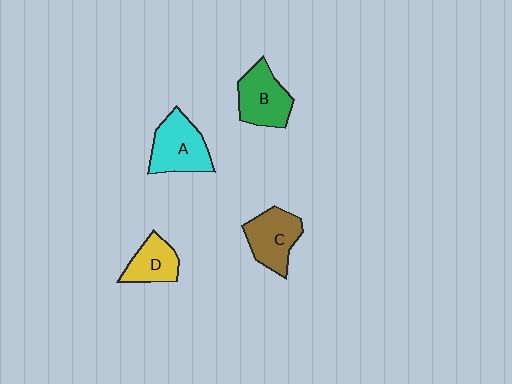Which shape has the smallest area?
Shape D (yellow).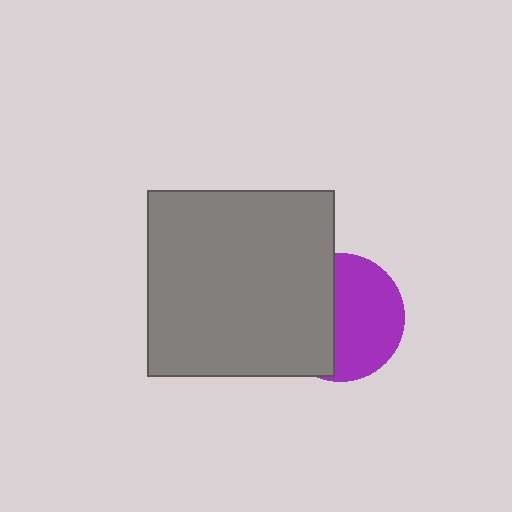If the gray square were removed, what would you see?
You would see the complete purple circle.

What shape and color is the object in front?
The object in front is a gray square.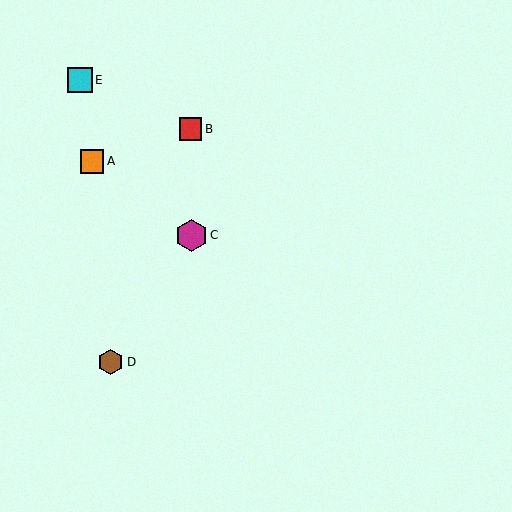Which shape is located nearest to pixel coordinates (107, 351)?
The brown hexagon (labeled D) at (111, 362) is nearest to that location.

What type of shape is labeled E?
Shape E is a cyan square.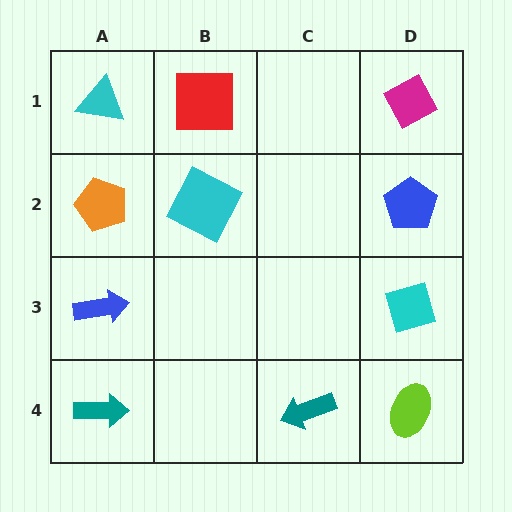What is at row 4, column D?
A lime ellipse.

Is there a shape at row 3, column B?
No, that cell is empty.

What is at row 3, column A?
A blue arrow.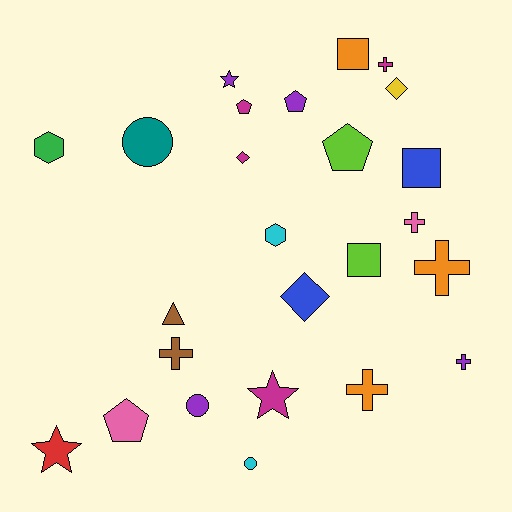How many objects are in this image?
There are 25 objects.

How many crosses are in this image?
There are 6 crosses.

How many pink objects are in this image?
There are 2 pink objects.